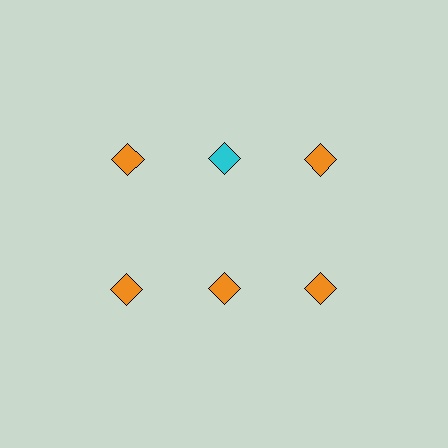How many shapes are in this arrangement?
There are 6 shapes arranged in a grid pattern.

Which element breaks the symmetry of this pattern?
The cyan diamond in the top row, second from left column breaks the symmetry. All other shapes are orange diamonds.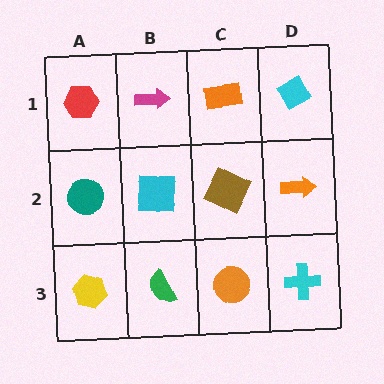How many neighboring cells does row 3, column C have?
3.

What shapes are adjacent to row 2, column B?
A magenta arrow (row 1, column B), a green semicircle (row 3, column B), a teal circle (row 2, column A), a brown square (row 2, column C).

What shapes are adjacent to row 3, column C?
A brown square (row 2, column C), a green semicircle (row 3, column B), a cyan cross (row 3, column D).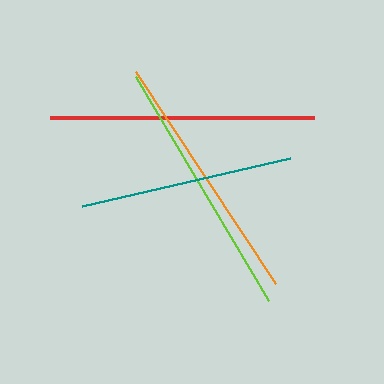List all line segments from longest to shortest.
From longest to shortest: red, lime, orange, teal.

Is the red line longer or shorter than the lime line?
The red line is longer than the lime line.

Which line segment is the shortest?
The teal line is the shortest at approximately 213 pixels.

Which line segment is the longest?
The red line is the longest at approximately 264 pixels.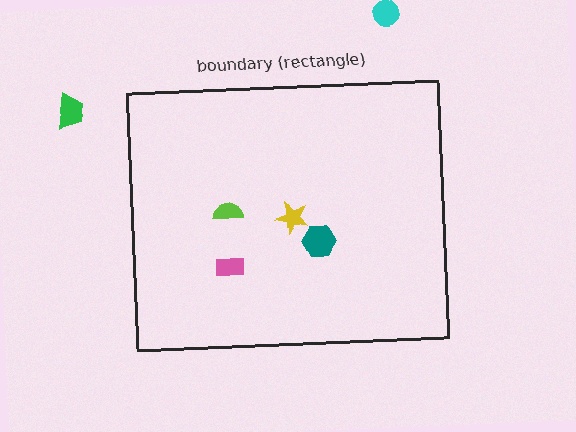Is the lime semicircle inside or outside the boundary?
Inside.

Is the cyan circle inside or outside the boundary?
Outside.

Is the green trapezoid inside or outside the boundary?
Outside.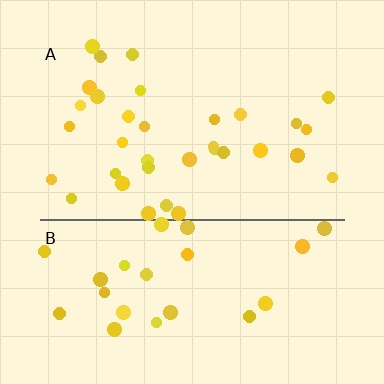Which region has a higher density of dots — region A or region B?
A (the top).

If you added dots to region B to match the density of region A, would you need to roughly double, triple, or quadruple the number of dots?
Approximately double.